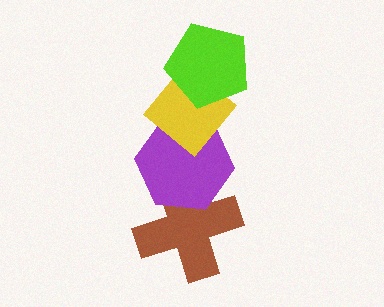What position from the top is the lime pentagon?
The lime pentagon is 1st from the top.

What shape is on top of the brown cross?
The purple hexagon is on top of the brown cross.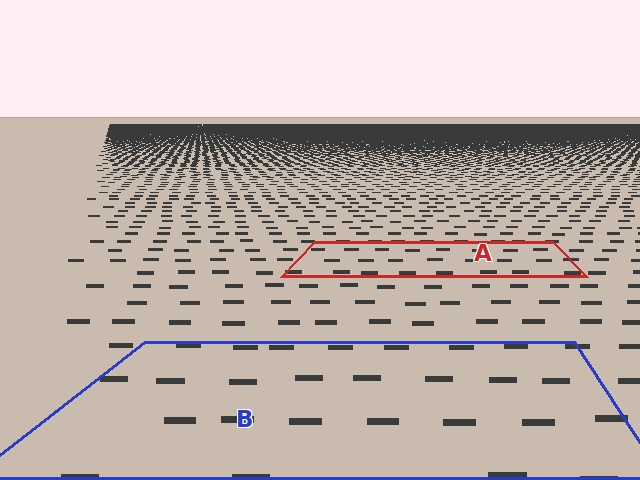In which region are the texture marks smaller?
The texture marks are smaller in region A, because it is farther away.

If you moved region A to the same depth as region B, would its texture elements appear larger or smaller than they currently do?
They would appear larger. At a closer depth, the same texture elements are projected at a bigger on-screen size.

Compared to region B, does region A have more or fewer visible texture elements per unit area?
Region A has more texture elements per unit area — they are packed more densely because it is farther away.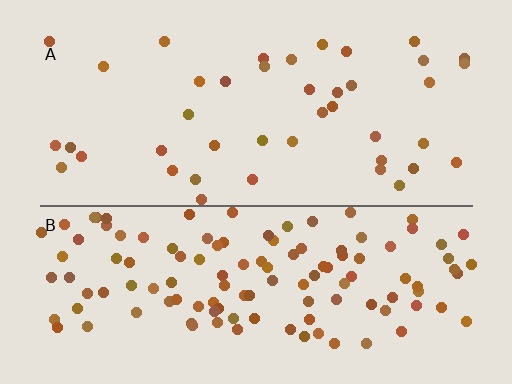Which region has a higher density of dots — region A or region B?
B (the bottom).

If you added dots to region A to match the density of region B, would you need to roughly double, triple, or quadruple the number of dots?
Approximately triple.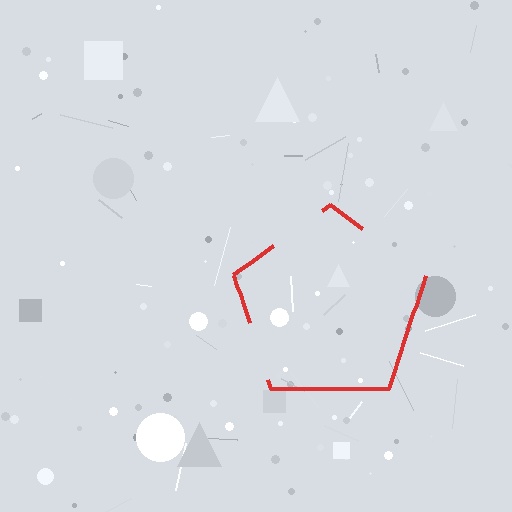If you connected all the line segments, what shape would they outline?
They would outline a pentagon.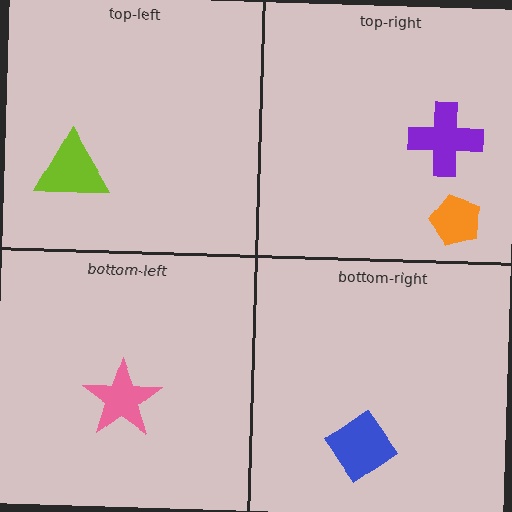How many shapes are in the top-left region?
1.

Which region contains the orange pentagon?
The top-right region.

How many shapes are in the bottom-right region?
1.